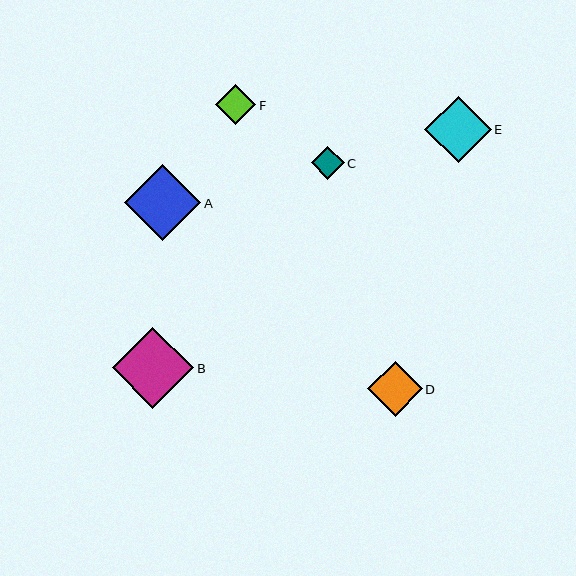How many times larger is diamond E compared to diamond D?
Diamond E is approximately 1.2 times the size of diamond D.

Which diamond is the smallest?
Diamond C is the smallest with a size of approximately 33 pixels.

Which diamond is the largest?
Diamond B is the largest with a size of approximately 82 pixels.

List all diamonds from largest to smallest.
From largest to smallest: B, A, E, D, F, C.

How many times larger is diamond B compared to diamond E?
Diamond B is approximately 1.2 times the size of diamond E.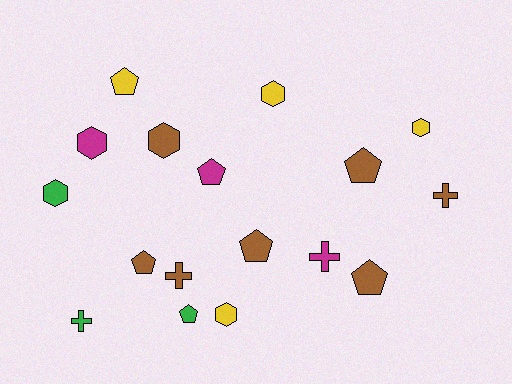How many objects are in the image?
There are 17 objects.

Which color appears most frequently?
Brown, with 7 objects.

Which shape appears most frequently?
Pentagon, with 7 objects.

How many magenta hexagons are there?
There is 1 magenta hexagon.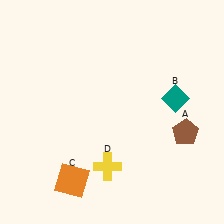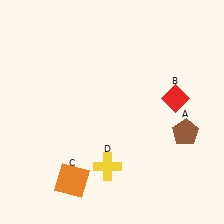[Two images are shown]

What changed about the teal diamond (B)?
In Image 1, B is teal. In Image 2, it changed to red.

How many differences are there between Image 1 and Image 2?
There is 1 difference between the two images.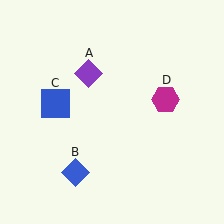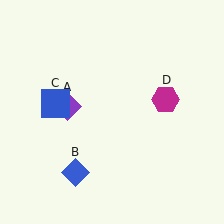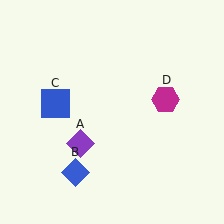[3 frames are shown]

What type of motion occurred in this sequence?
The purple diamond (object A) rotated counterclockwise around the center of the scene.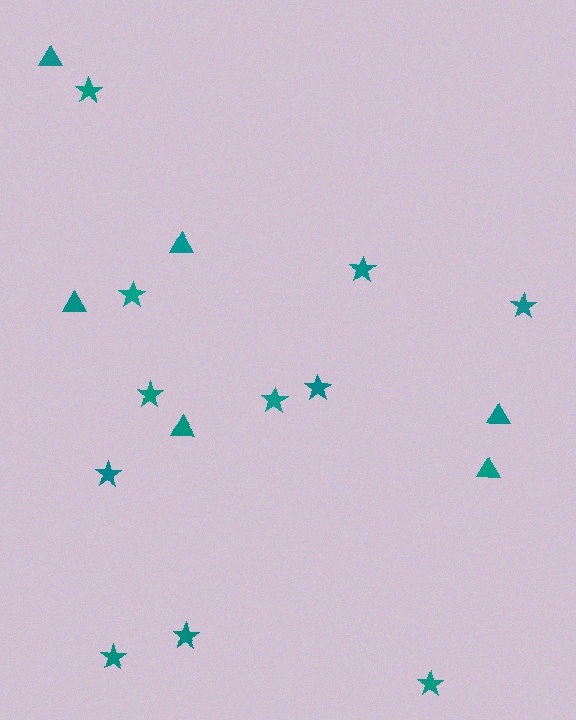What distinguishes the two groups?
There are 2 groups: one group of triangles (6) and one group of stars (11).